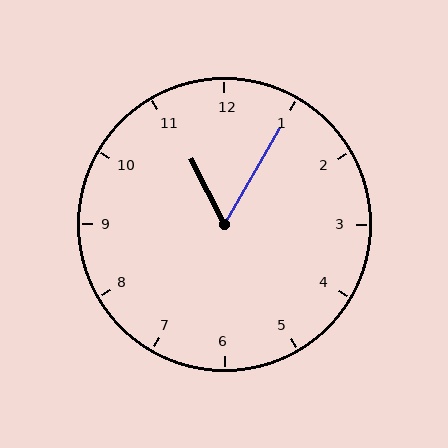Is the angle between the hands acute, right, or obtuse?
It is acute.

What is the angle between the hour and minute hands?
Approximately 58 degrees.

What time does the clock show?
11:05.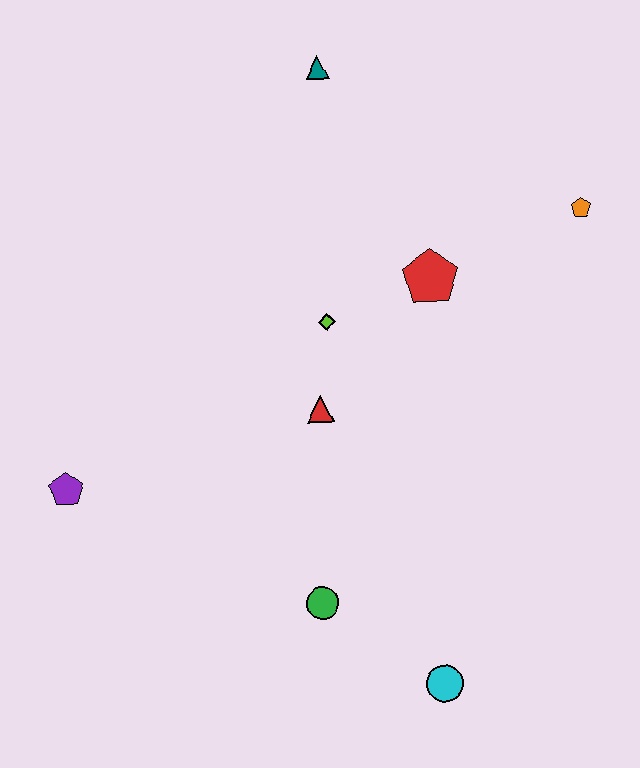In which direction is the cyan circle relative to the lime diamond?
The cyan circle is below the lime diamond.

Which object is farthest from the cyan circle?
The teal triangle is farthest from the cyan circle.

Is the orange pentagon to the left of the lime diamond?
No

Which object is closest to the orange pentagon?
The red pentagon is closest to the orange pentagon.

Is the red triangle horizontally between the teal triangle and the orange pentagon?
No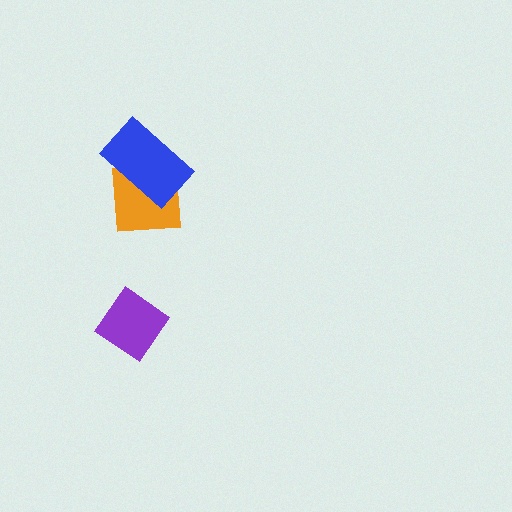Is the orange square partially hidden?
Yes, it is partially covered by another shape.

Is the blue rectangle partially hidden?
No, no other shape covers it.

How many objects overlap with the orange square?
1 object overlaps with the orange square.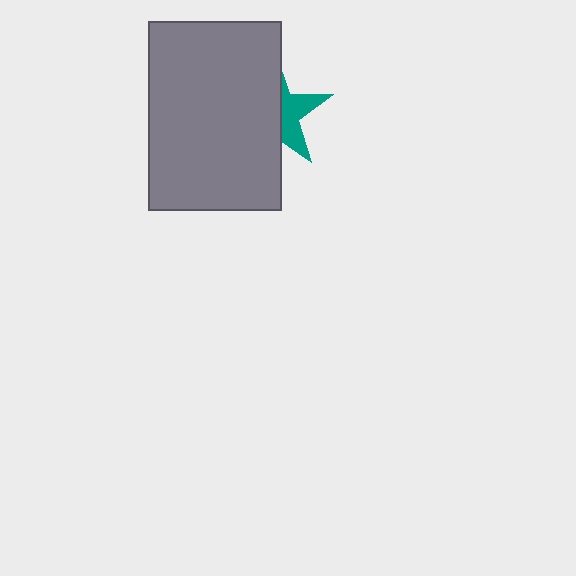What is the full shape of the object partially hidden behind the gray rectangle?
The partially hidden object is a teal star.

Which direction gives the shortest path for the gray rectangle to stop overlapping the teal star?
Moving left gives the shortest separation.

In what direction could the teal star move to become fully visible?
The teal star could move right. That would shift it out from behind the gray rectangle entirely.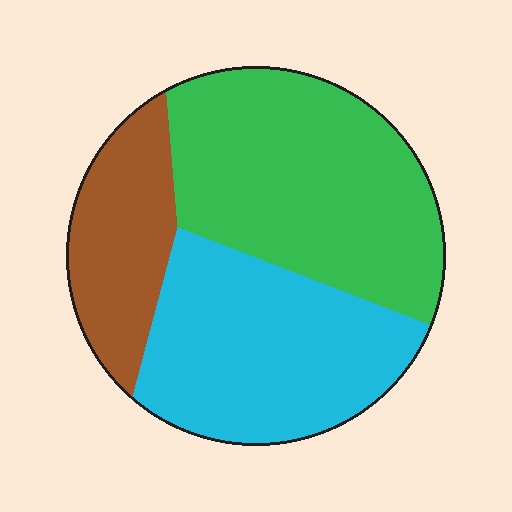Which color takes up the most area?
Green, at roughly 45%.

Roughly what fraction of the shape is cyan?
Cyan takes up between a quarter and a half of the shape.